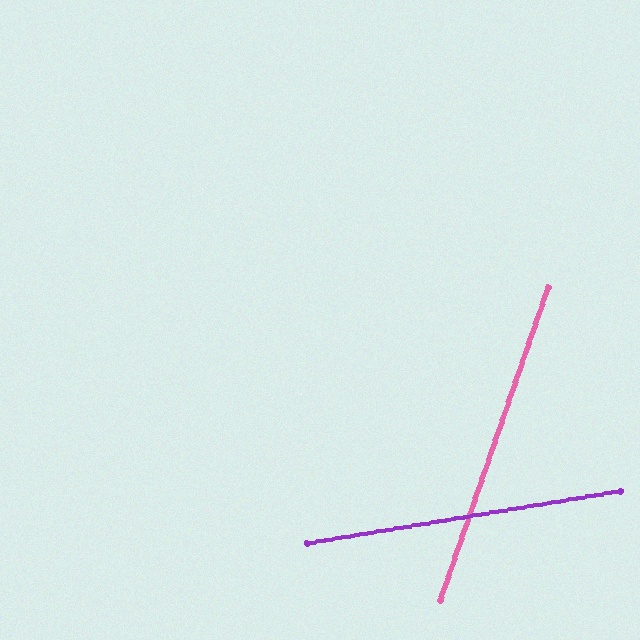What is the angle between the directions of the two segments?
Approximately 61 degrees.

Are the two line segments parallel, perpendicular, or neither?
Neither parallel nor perpendicular — they differ by about 61°.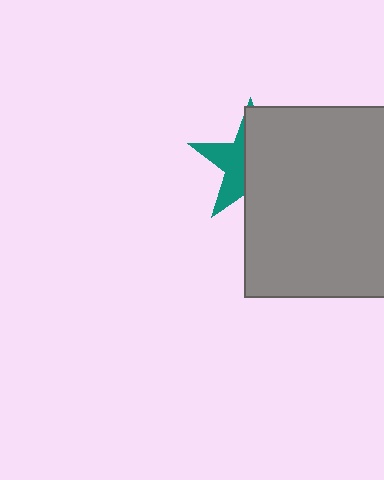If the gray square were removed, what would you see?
You would see the complete teal star.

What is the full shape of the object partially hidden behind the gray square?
The partially hidden object is a teal star.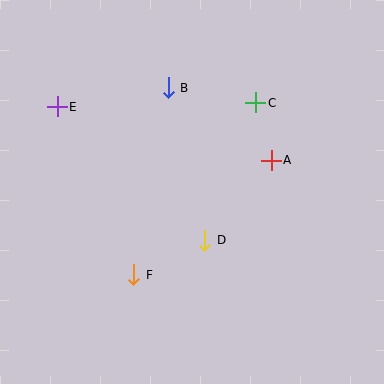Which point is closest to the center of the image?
Point D at (205, 240) is closest to the center.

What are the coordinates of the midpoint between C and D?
The midpoint between C and D is at (230, 171).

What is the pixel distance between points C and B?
The distance between C and B is 89 pixels.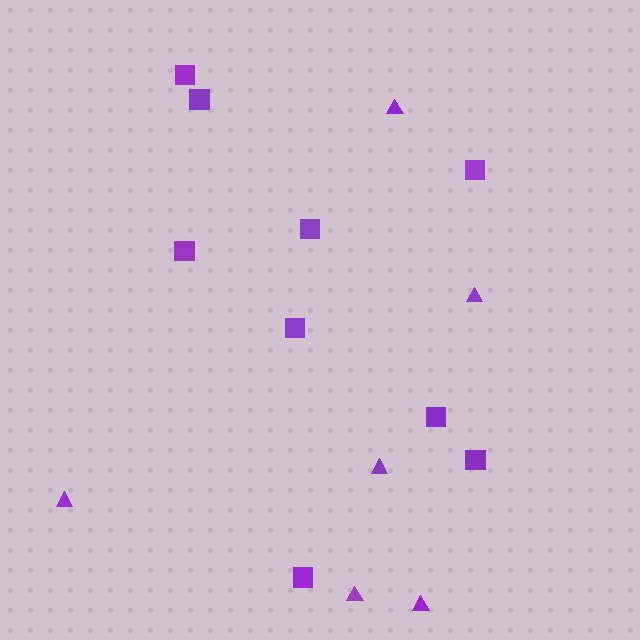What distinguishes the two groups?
There are 2 groups: one group of squares (9) and one group of triangles (6).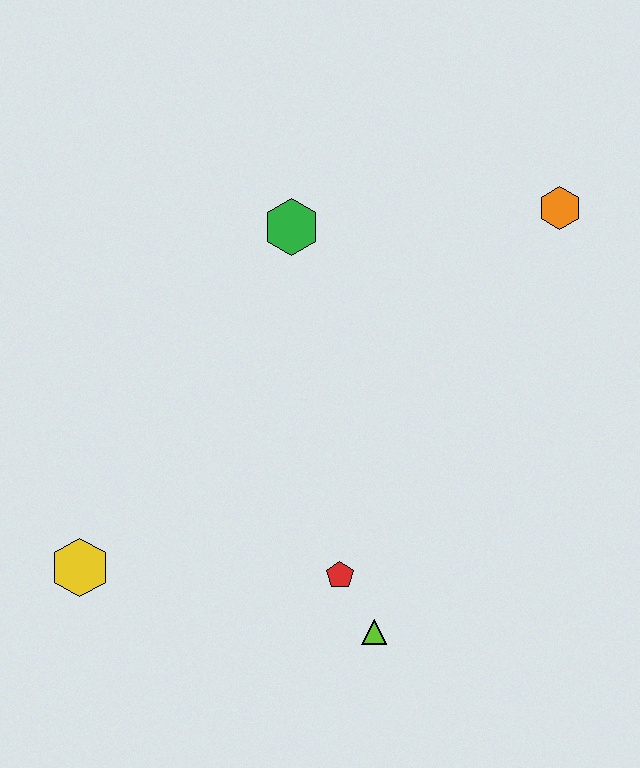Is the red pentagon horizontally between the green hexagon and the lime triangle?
Yes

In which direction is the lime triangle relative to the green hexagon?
The lime triangle is below the green hexagon.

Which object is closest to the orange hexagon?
The green hexagon is closest to the orange hexagon.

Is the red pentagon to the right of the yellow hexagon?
Yes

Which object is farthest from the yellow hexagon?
The orange hexagon is farthest from the yellow hexagon.